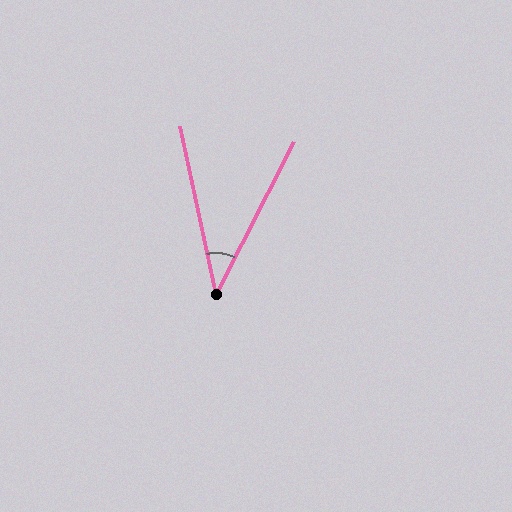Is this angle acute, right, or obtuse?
It is acute.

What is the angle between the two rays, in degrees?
Approximately 39 degrees.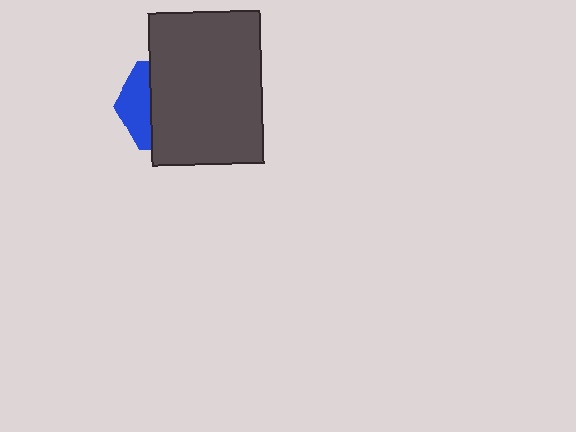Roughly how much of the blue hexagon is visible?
A small part of it is visible (roughly 32%).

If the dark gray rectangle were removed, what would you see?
You would see the complete blue hexagon.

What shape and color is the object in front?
The object in front is a dark gray rectangle.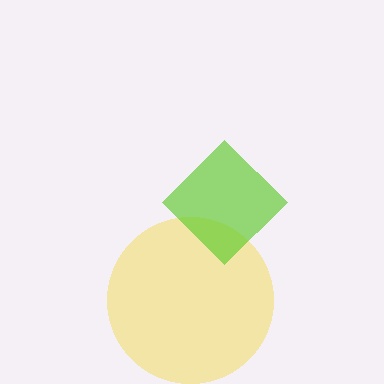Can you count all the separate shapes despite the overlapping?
Yes, there are 2 separate shapes.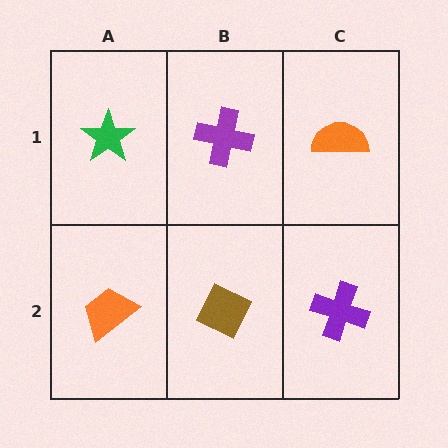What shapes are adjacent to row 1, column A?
An orange trapezoid (row 2, column A), a purple cross (row 1, column B).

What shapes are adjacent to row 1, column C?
A purple cross (row 2, column C), a purple cross (row 1, column B).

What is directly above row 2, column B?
A purple cross.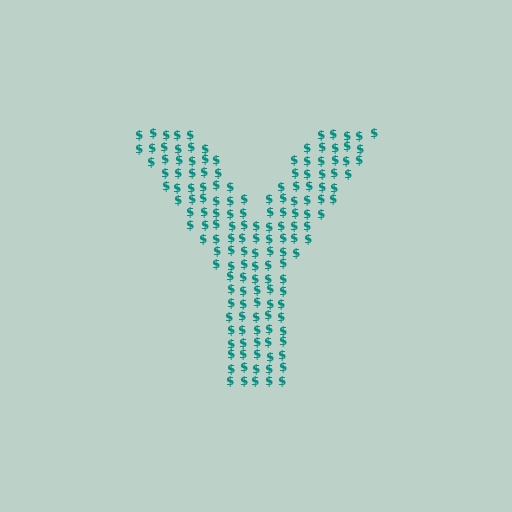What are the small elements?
The small elements are dollar signs.